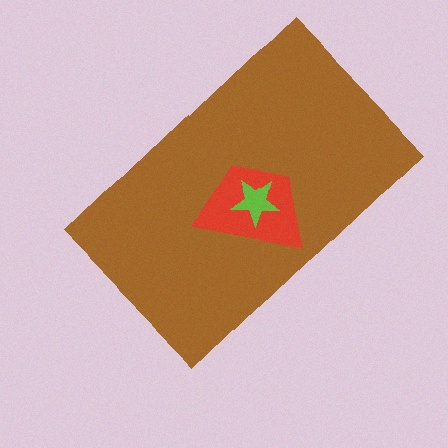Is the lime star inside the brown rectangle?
Yes.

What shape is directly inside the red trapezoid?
The lime star.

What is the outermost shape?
The brown rectangle.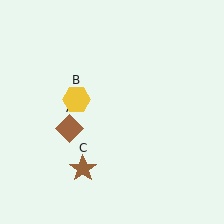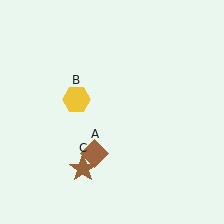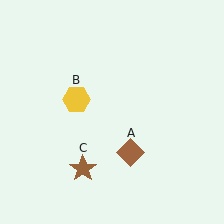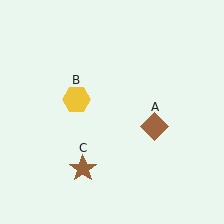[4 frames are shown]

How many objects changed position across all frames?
1 object changed position: brown diamond (object A).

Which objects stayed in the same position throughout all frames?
Yellow hexagon (object B) and brown star (object C) remained stationary.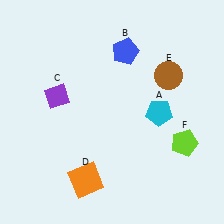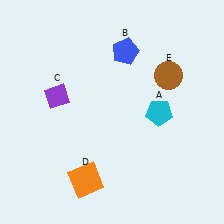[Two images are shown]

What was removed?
The lime pentagon (F) was removed in Image 2.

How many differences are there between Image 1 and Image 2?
There is 1 difference between the two images.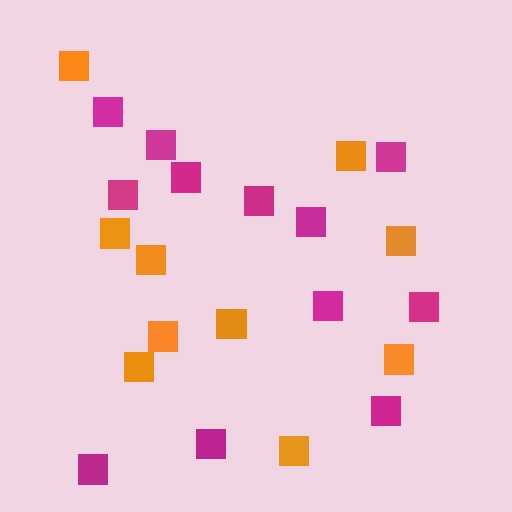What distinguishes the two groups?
There are 2 groups: one group of orange squares (10) and one group of magenta squares (12).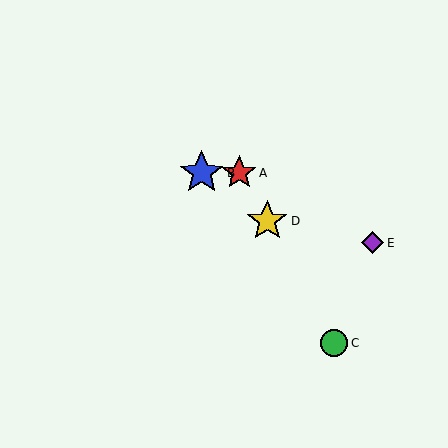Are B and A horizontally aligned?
Yes, both are at y≈173.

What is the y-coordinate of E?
Object E is at y≈243.